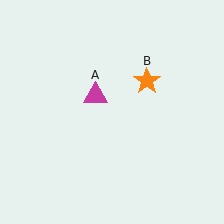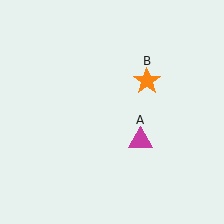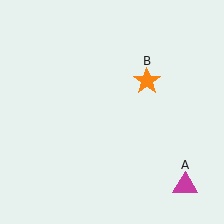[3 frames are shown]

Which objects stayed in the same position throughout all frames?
Orange star (object B) remained stationary.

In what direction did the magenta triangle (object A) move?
The magenta triangle (object A) moved down and to the right.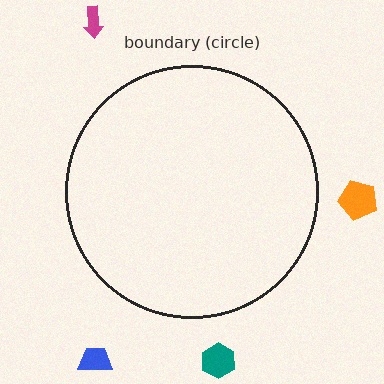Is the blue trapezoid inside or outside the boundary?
Outside.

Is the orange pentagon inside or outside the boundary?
Outside.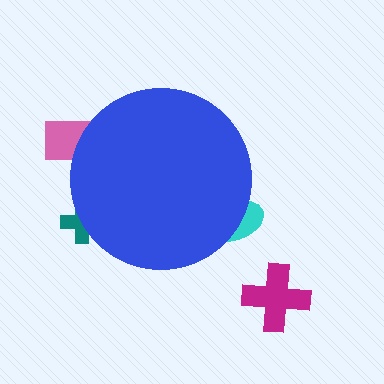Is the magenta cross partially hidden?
No, the magenta cross is fully visible.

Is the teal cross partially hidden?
Yes, the teal cross is partially hidden behind the blue circle.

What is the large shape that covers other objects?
A blue circle.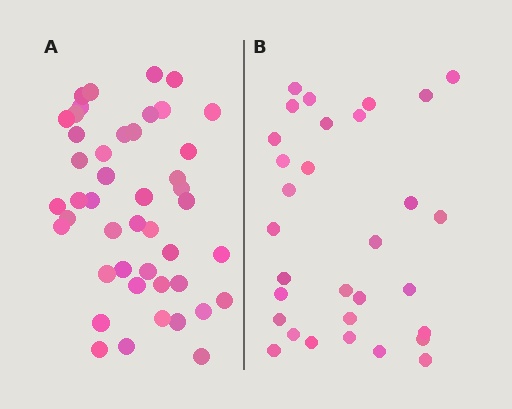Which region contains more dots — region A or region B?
Region A (the left region) has more dots.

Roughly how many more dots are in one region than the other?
Region A has approximately 15 more dots than region B.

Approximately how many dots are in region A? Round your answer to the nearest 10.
About 40 dots. (The exact count is 45, which rounds to 40.)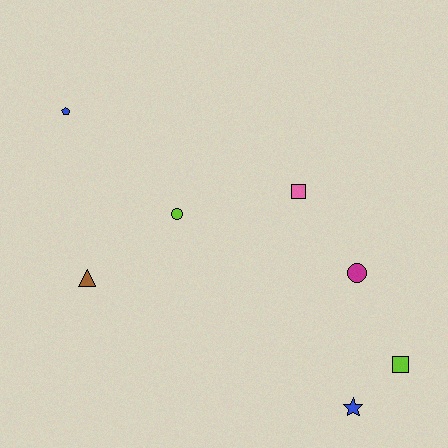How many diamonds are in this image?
There are no diamonds.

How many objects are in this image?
There are 7 objects.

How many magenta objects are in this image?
There is 1 magenta object.